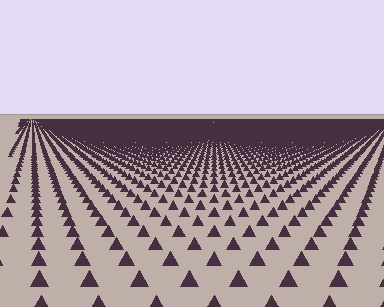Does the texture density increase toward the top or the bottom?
Density increases toward the top.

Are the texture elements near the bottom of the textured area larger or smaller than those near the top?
Larger. Near the bottom, elements are closer to the viewer and appear at a bigger on-screen size.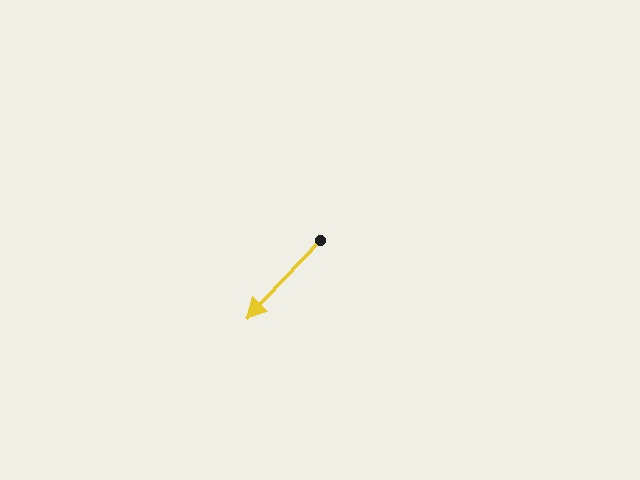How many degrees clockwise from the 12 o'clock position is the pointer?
Approximately 223 degrees.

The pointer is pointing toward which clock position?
Roughly 7 o'clock.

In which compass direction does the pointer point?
Southwest.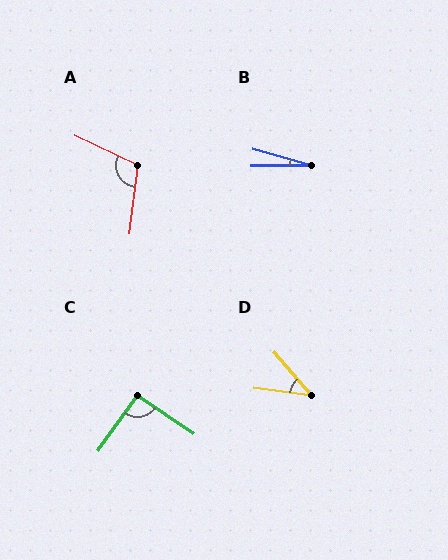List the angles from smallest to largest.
B (17°), D (41°), C (91°), A (109°).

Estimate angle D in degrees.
Approximately 41 degrees.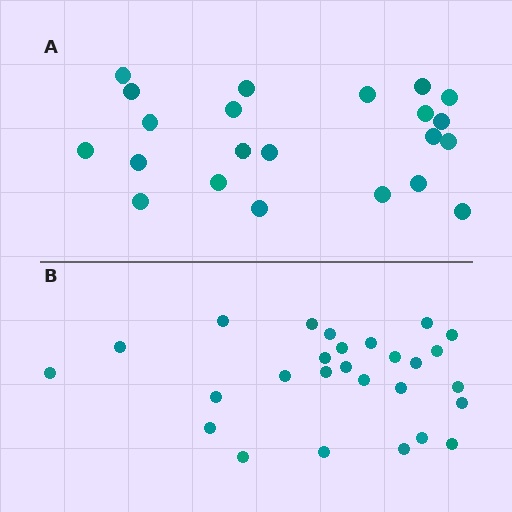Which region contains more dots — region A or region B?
Region B (the bottom region) has more dots.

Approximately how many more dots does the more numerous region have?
Region B has about 5 more dots than region A.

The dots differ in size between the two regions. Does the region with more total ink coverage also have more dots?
No. Region A has more total ink coverage because its dots are larger, but region B actually contains more individual dots. Total area can be misleading — the number of items is what matters here.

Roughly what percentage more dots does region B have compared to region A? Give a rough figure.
About 25% more.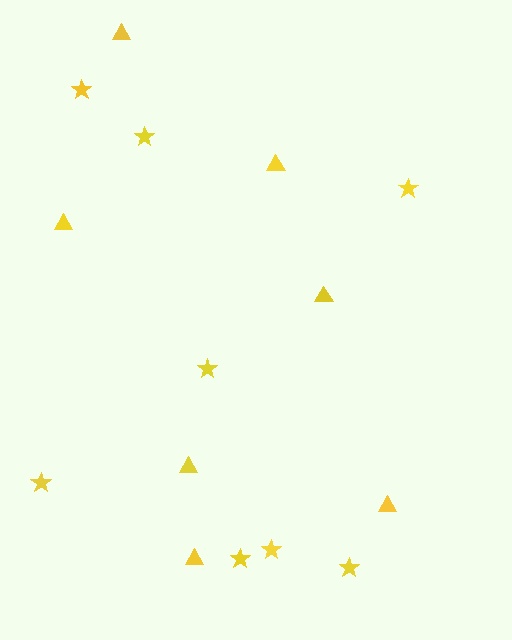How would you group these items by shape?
There are 2 groups: one group of triangles (7) and one group of stars (8).